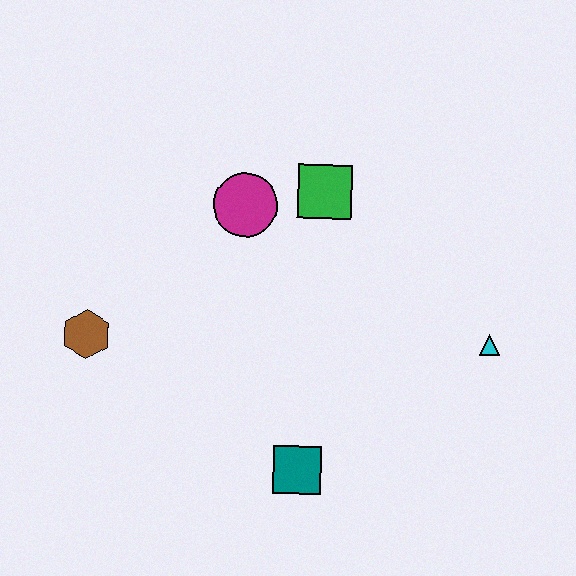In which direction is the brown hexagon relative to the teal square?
The brown hexagon is to the left of the teal square.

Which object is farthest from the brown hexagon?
The cyan triangle is farthest from the brown hexagon.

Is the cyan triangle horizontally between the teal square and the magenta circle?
No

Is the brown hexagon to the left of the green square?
Yes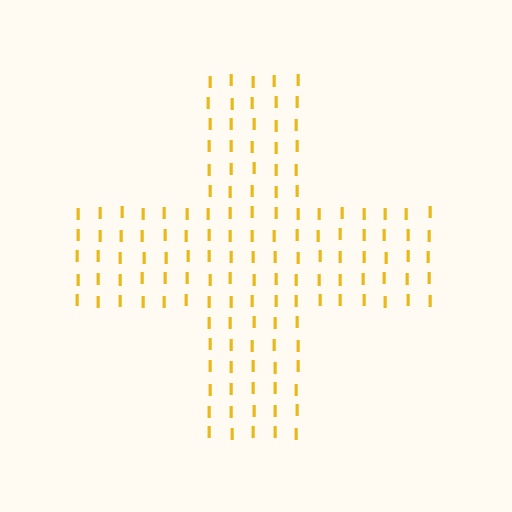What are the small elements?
The small elements are letter I's.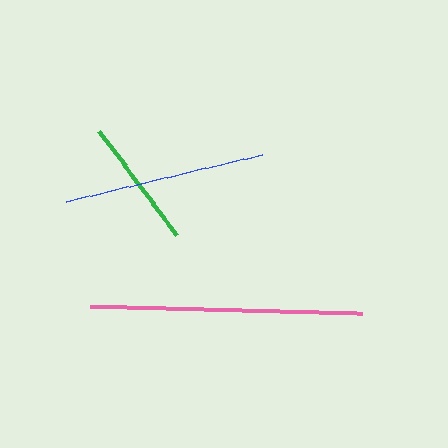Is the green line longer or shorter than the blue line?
The blue line is longer than the green line.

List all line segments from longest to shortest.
From longest to shortest: pink, blue, green.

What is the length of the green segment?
The green segment is approximately 130 pixels long.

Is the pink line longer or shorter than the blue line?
The pink line is longer than the blue line.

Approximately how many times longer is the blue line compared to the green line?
The blue line is approximately 1.6 times the length of the green line.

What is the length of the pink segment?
The pink segment is approximately 273 pixels long.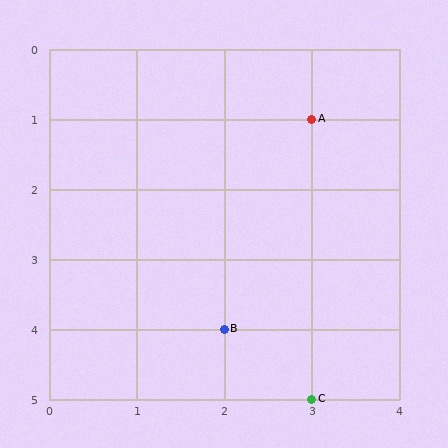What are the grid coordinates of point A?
Point A is at grid coordinates (3, 1).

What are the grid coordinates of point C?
Point C is at grid coordinates (3, 5).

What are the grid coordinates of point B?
Point B is at grid coordinates (2, 4).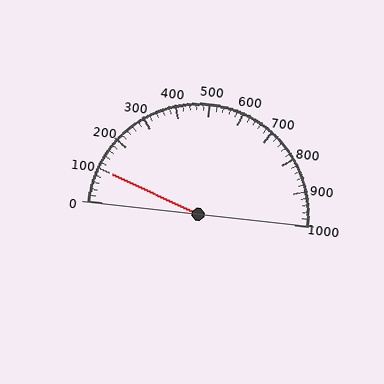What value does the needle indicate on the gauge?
The needle indicates approximately 100.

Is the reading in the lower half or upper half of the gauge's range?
The reading is in the lower half of the range (0 to 1000).